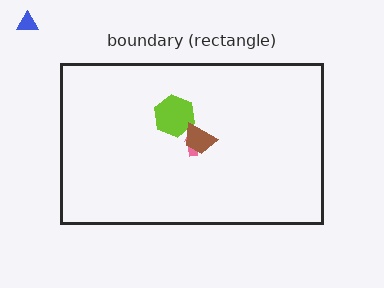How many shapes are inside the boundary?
3 inside, 1 outside.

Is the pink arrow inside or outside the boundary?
Inside.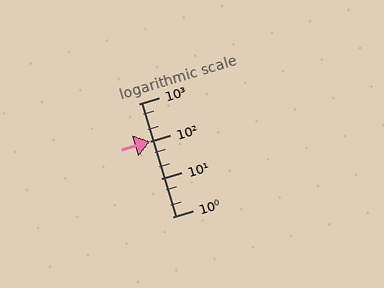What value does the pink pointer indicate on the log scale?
The pointer indicates approximately 100.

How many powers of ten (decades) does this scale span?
The scale spans 3 decades, from 1 to 1000.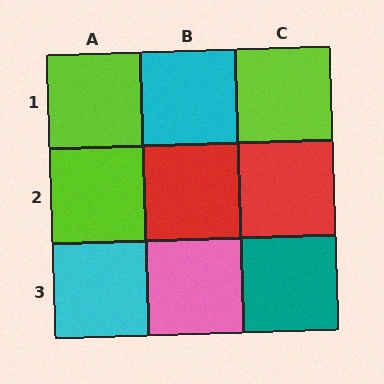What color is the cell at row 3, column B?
Pink.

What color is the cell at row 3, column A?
Cyan.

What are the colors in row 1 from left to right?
Lime, cyan, lime.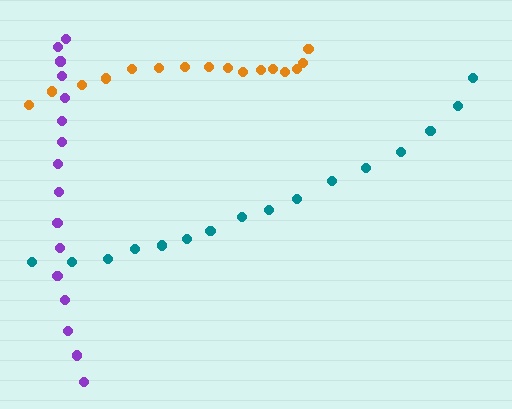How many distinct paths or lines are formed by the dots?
There are 3 distinct paths.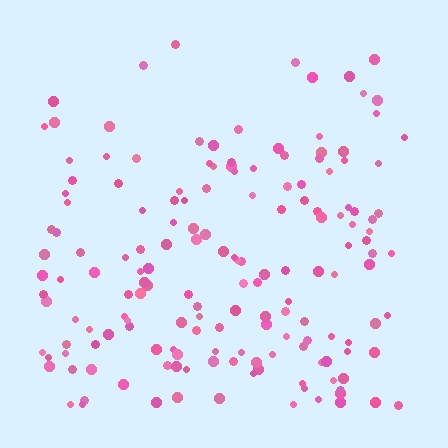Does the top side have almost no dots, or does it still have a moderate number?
Still a moderate number, just noticeably fewer than the bottom.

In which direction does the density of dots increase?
From top to bottom, with the bottom side densest.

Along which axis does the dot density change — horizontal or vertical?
Vertical.